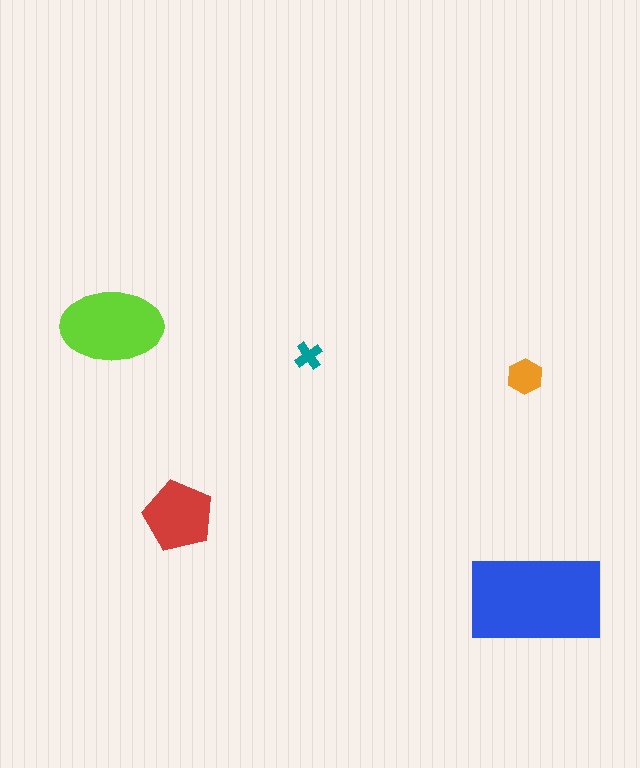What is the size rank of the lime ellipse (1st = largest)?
2nd.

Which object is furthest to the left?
The lime ellipse is leftmost.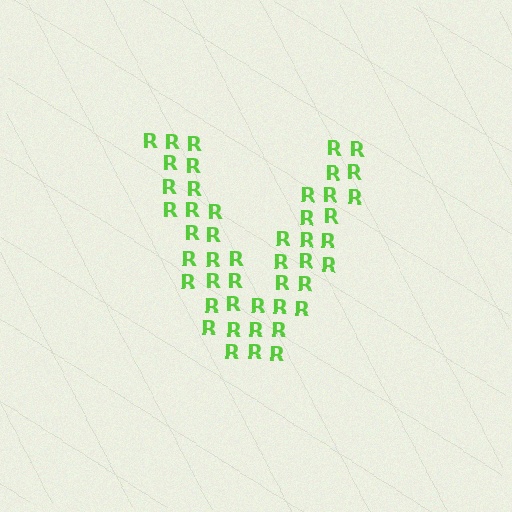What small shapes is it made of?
It is made of small letter R's.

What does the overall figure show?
The overall figure shows the letter V.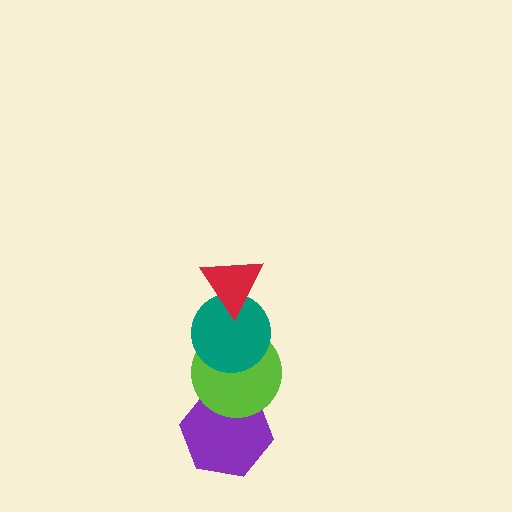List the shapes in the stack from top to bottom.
From top to bottom: the red triangle, the teal circle, the lime circle, the purple hexagon.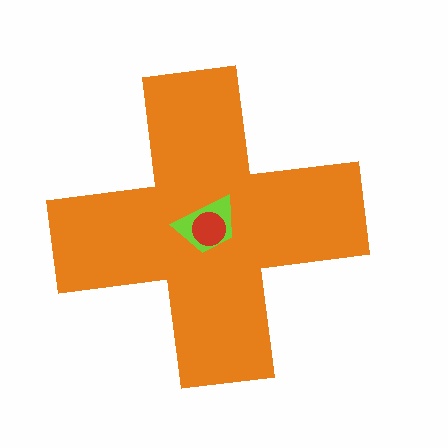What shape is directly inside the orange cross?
The lime trapezoid.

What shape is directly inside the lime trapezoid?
The red circle.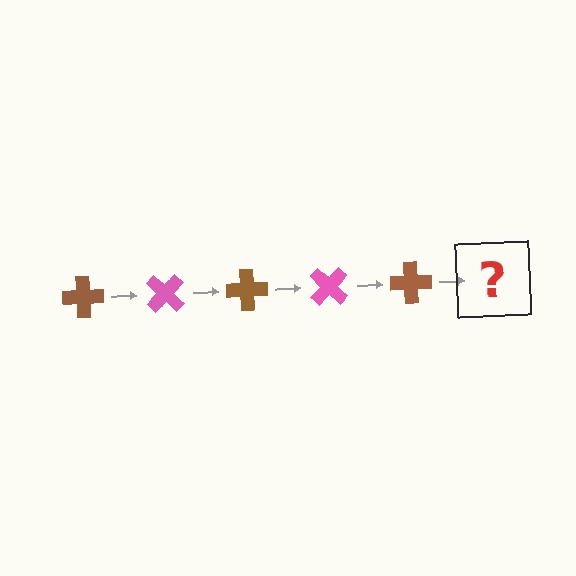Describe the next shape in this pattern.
It should be a pink cross, rotated 225 degrees from the start.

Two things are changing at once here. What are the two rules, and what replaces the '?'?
The two rules are that it rotates 45 degrees each step and the color cycles through brown and pink. The '?' should be a pink cross, rotated 225 degrees from the start.